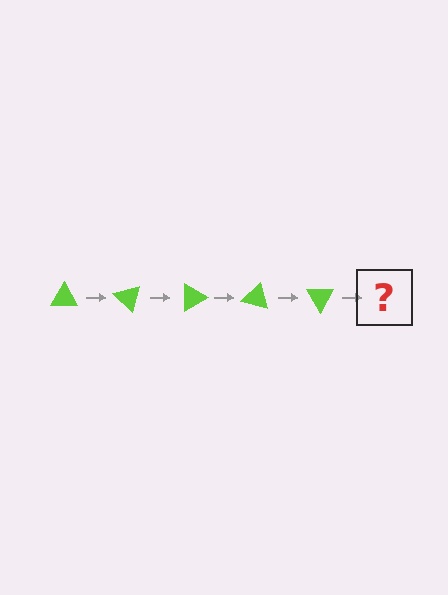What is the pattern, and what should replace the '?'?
The pattern is that the triangle rotates 45 degrees each step. The '?' should be a lime triangle rotated 225 degrees.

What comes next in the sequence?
The next element should be a lime triangle rotated 225 degrees.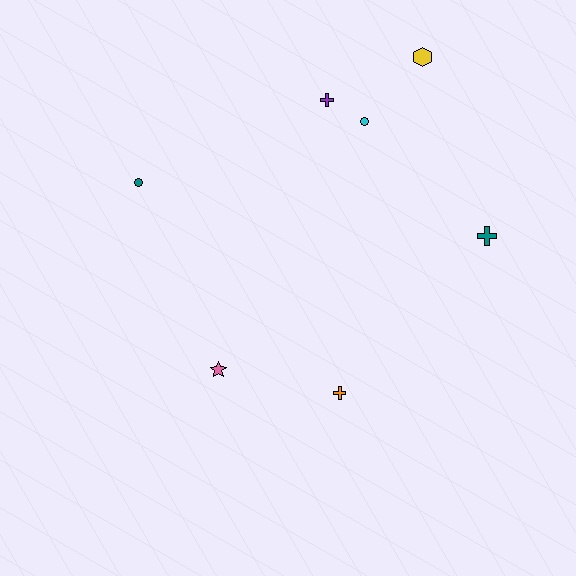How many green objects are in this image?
There are no green objects.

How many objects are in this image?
There are 7 objects.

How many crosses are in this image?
There are 3 crosses.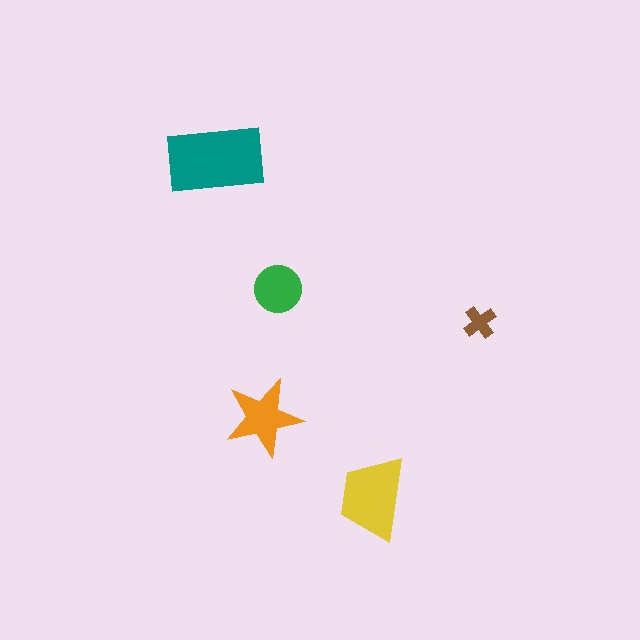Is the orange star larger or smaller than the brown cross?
Larger.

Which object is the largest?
The teal rectangle.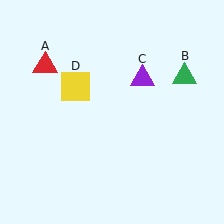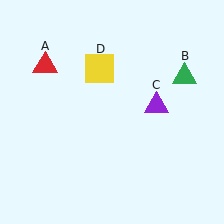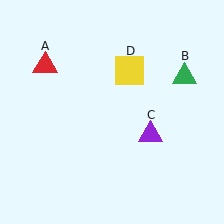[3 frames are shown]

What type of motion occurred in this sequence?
The purple triangle (object C), yellow square (object D) rotated clockwise around the center of the scene.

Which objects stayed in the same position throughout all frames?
Red triangle (object A) and green triangle (object B) remained stationary.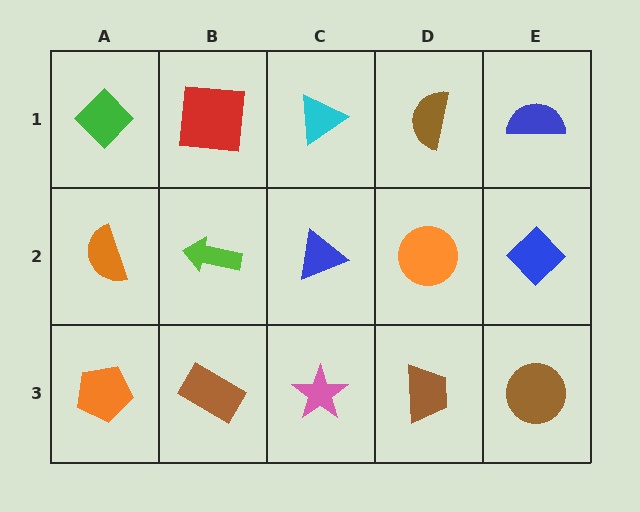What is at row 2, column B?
A lime arrow.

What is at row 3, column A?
An orange pentagon.